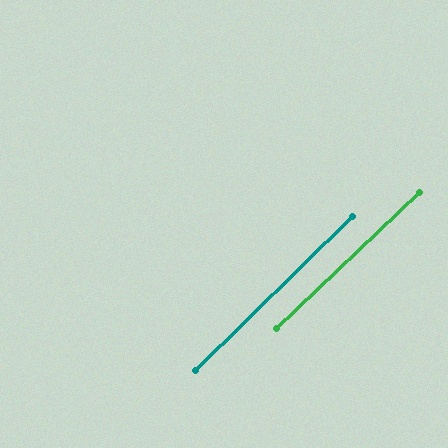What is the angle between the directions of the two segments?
Approximately 1 degree.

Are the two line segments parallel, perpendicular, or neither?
Parallel — their directions differ by only 1.0°.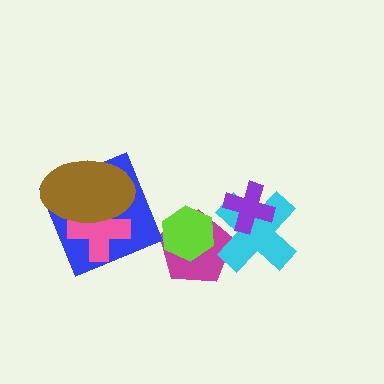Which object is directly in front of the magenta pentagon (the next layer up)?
The lime hexagon is directly in front of the magenta pentagon.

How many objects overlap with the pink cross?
2 objects overlap with the pink cross.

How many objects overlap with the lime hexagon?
1 object overlaps with the lime hexagon.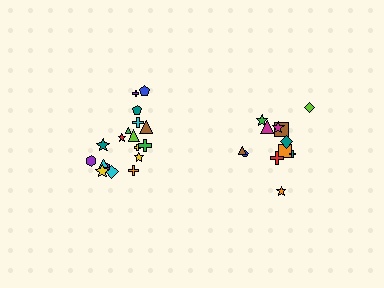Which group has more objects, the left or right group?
The left group.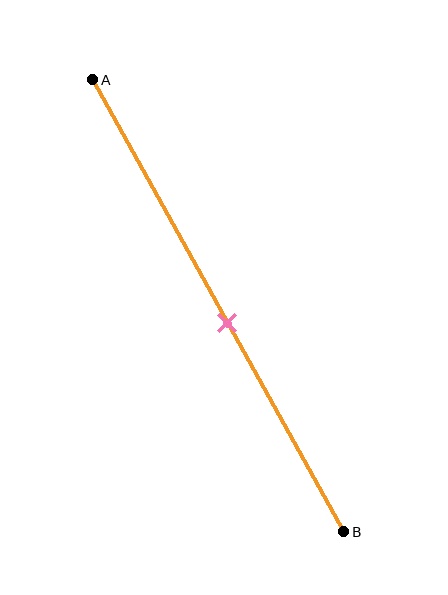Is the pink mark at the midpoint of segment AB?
No, the mark is at about 55% from A, not at the 50% midpoint.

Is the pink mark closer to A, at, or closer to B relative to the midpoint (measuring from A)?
The pink mark is closer to point B than the midpoint of segment AB.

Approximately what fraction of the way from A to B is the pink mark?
The pink mark is approximately 55% of the way from A to B.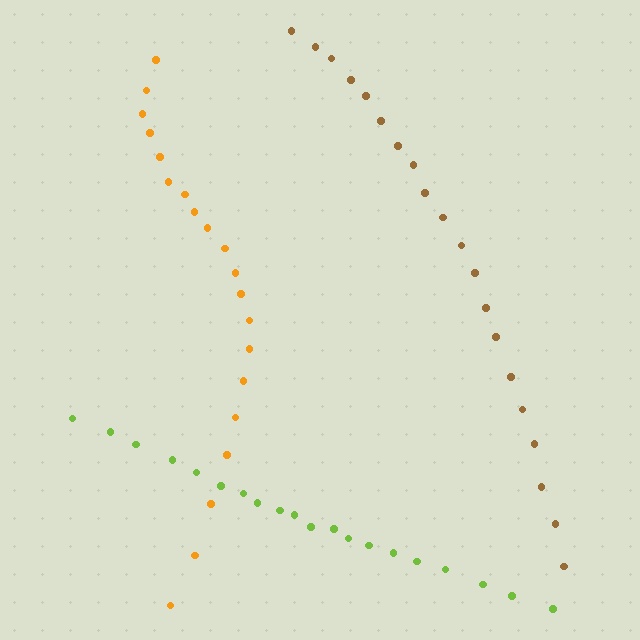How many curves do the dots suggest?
There are 3 distinct paths.